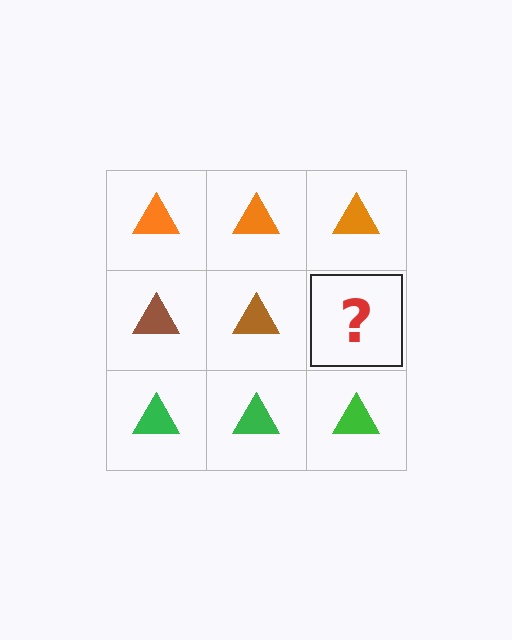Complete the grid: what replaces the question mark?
The question mark should be replaced with a brown triangle.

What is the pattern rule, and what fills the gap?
The rule is that each row has a consistent color. The gap should be filled with a brown triangle.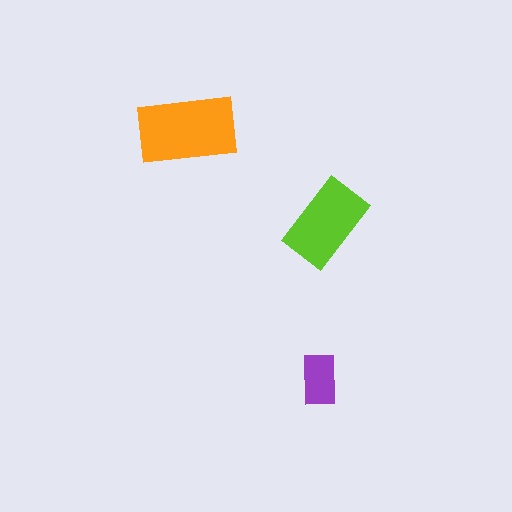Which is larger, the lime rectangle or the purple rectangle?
The lime one.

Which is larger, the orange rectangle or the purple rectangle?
The orange one.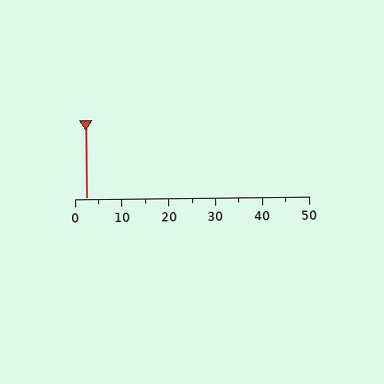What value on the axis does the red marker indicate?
The marker indicates approximately 2.5.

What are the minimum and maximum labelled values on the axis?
The axis runs from 0 to 50.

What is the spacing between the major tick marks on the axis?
The major ticks are spaced 10 apart.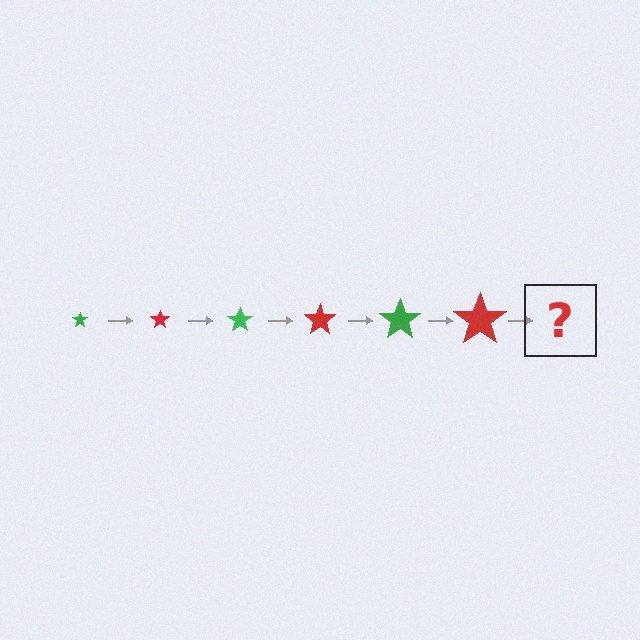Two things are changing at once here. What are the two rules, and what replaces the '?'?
The two rules are that the star grows larger each step and the color cycles through green and red. The '?' should be a green star, larger than the previous one.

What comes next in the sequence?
The next element should be a green star, larger than the previous one.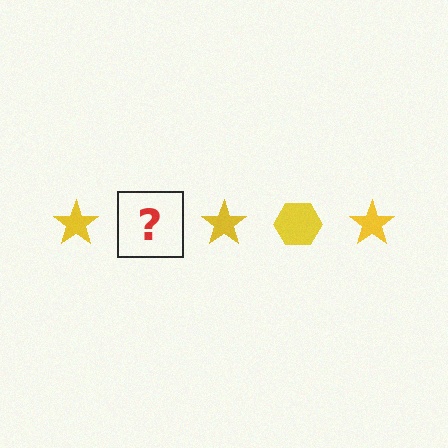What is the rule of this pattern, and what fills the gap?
The rule is that the pattern cycles through star, hexagon shapes in yellow. The gap should be filled with a yellow hexagon.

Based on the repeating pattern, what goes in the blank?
The blank should be a yellow hexagon.